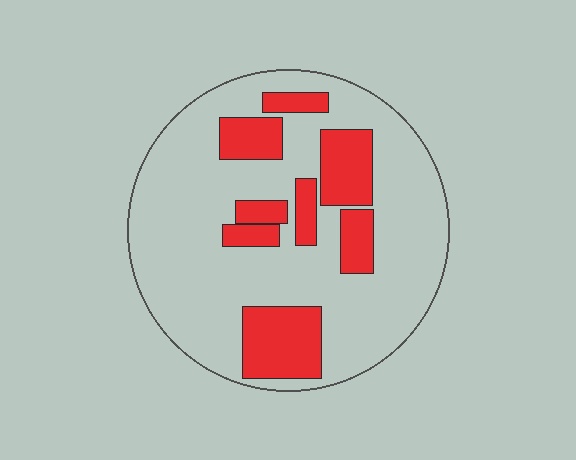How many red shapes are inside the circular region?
8.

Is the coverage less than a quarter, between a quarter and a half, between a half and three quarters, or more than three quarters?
Less than a quarter.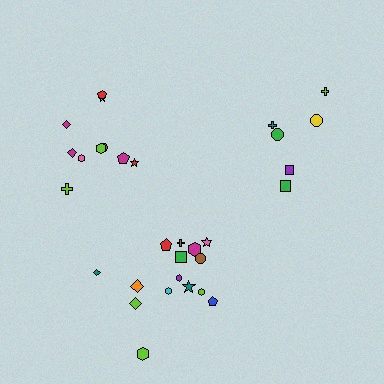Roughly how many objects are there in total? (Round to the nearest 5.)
Roughly 30 objects in total.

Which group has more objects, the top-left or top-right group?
The top-left group.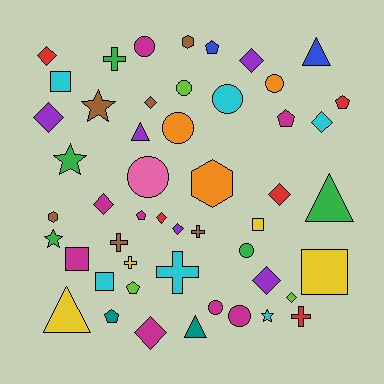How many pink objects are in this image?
There is 1 pink object.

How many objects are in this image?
There are 50 objects.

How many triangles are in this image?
There are 5 triangles.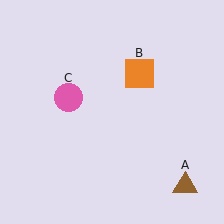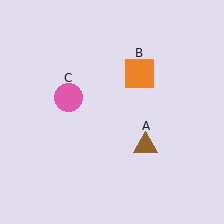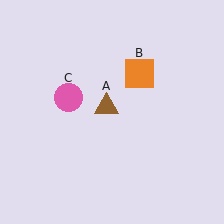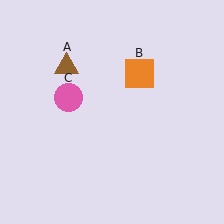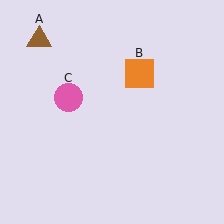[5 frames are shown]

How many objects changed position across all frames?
1 object changed position: brown triangle (object A).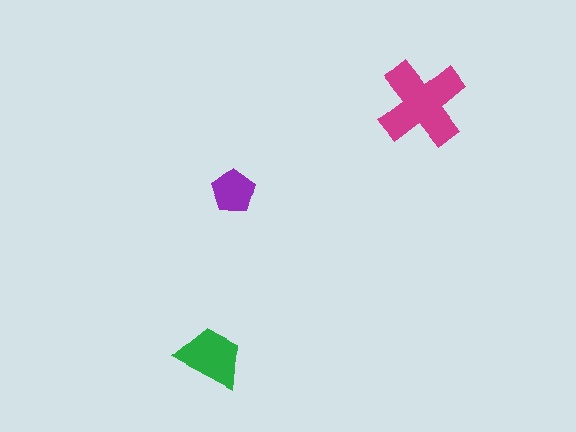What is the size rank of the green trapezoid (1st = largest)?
2nd.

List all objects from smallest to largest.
The purple pentagon, the green trapezoid, the magenta cross.